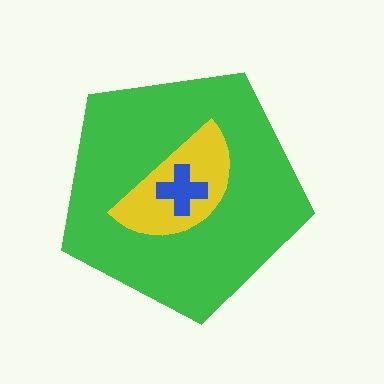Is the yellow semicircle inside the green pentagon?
Yes.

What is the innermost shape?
The blue cross.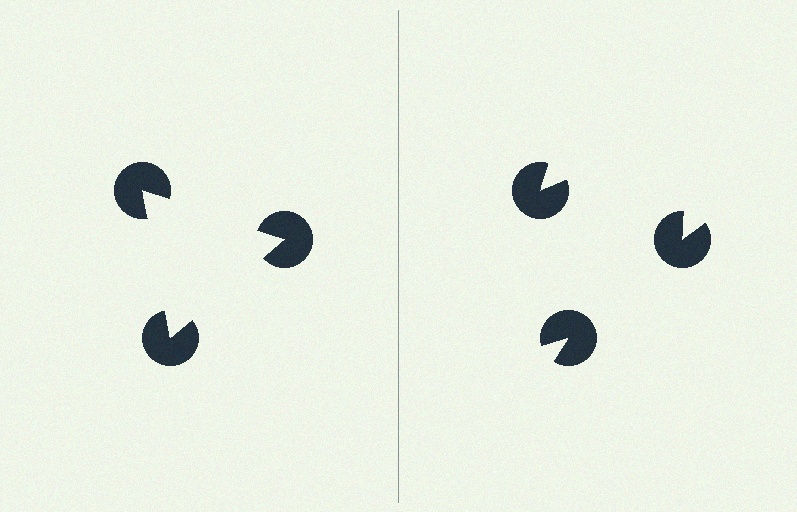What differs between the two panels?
The pac-man discs are positioned identically on both sides; only the wedge orientations differ. On the left they align to a triangle; on the right they are misaligned.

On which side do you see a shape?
An illusory triangle appears on the left side. On the right side the wedge cuts are rotated, so no coherent shape forms.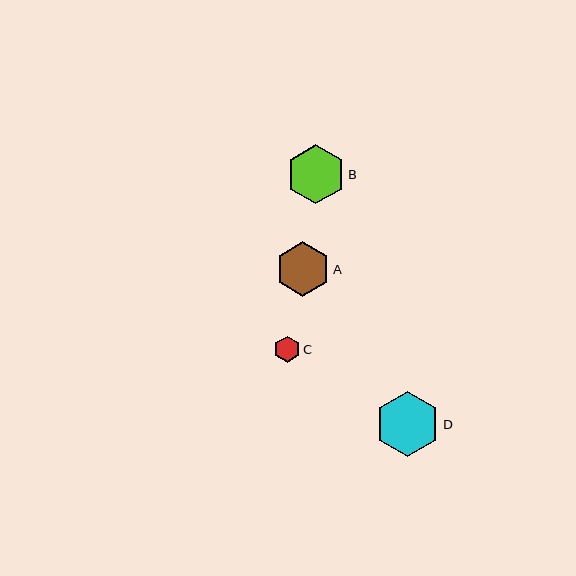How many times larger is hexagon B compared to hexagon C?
Hexagon B is approximately 2.3 times the size of hexagon C.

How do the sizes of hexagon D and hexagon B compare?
Hexagon D and hexagon B are approximately the same size.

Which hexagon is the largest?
Hexagon D is the largest with a size of approximately 64 pixels.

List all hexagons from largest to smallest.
From largest to smallest: D, B, A, C.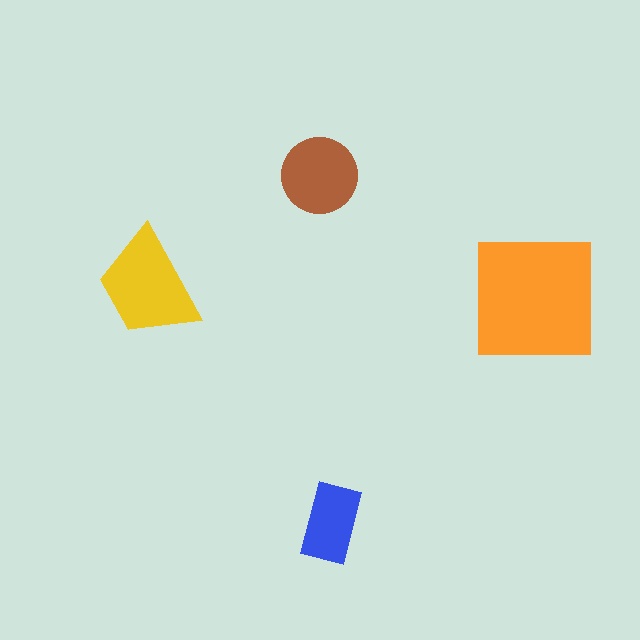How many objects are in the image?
There are 4 objects in the image.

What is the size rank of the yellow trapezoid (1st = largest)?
2nd.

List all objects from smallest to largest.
The blue rectangle, the brown circle, the yellow trapezoid, the orange square.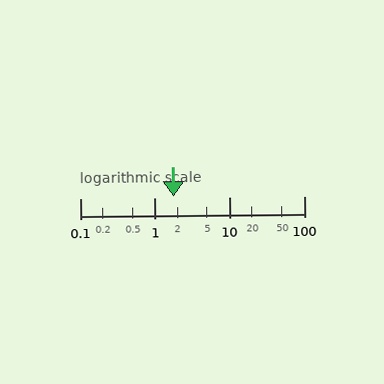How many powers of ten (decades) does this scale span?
The scale spans 3 decades, from 0.1 to 100.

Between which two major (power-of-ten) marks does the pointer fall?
The pointer is between 1 and 10.